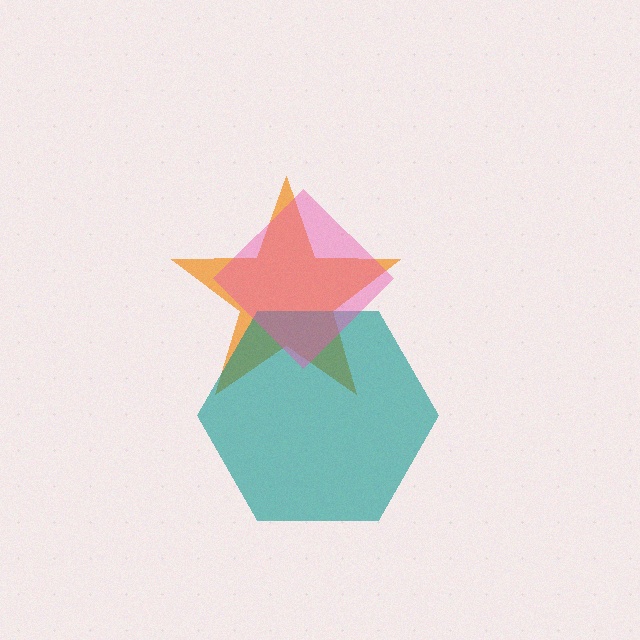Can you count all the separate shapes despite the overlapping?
Yes, there are 3 separate shapes.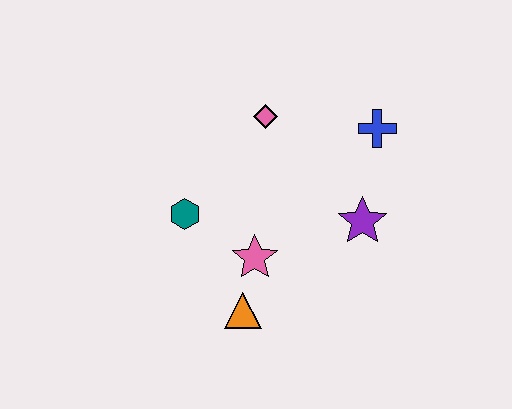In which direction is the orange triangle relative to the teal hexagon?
The orange triangle is below the teal hexagon.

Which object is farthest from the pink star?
The blue cross is farthest from the pink star.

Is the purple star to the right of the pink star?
Yes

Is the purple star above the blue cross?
No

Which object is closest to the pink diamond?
The blue cross is closest to the pink diamond.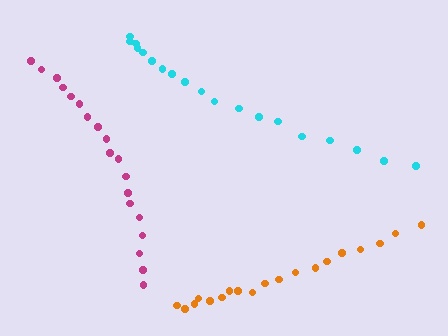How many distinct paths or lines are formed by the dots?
There are 3 distinct paths.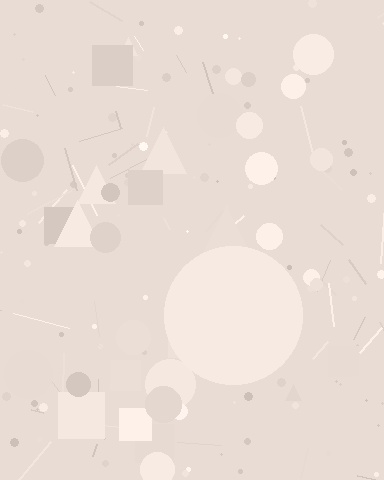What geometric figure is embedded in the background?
A circle is embedded in the background.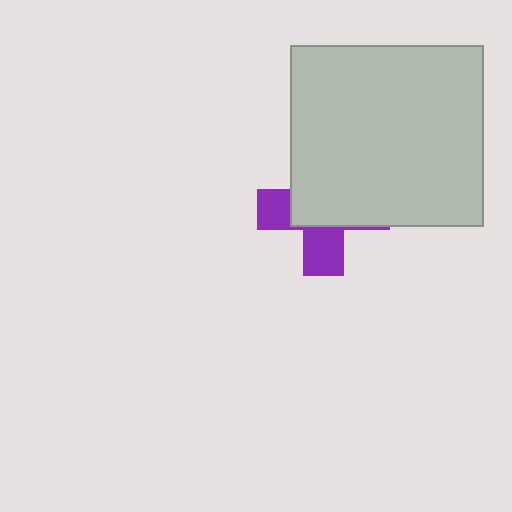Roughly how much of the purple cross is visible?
A small part of it is visible (roughly 37%).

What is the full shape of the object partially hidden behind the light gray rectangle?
The partially hidden object is a purple cross.